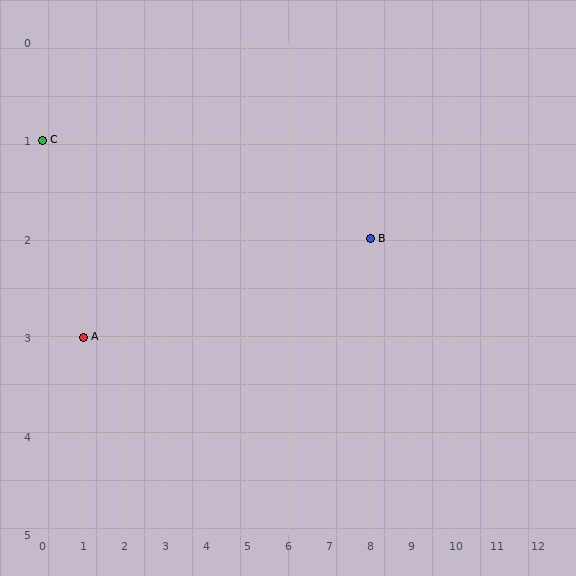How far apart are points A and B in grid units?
Points A and B are 7 columns and 1 row apart (about 7.1 grid units diagonally).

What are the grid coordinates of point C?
Point C is at grid coordinates (0, 1).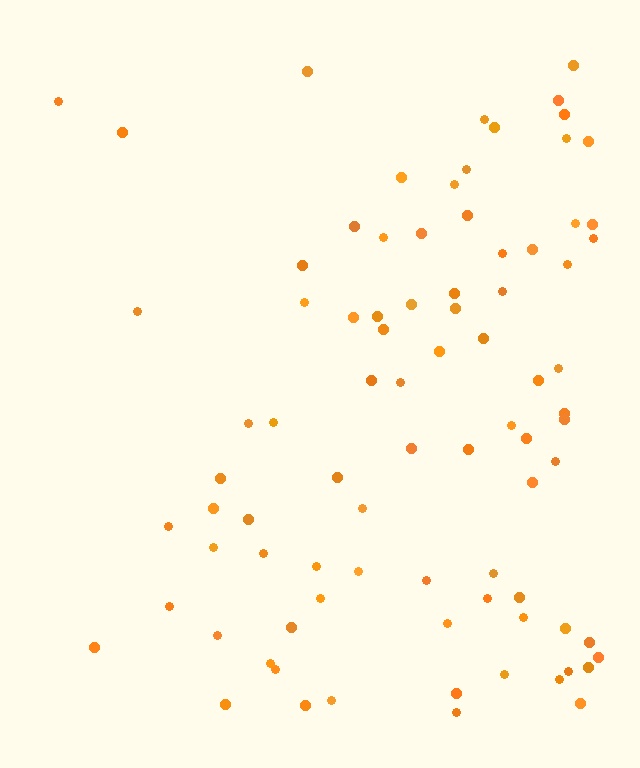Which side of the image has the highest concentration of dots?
The right.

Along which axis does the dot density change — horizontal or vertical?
Horizontal.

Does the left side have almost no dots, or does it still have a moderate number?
Still a moderate number, just noticeably fewer than the right.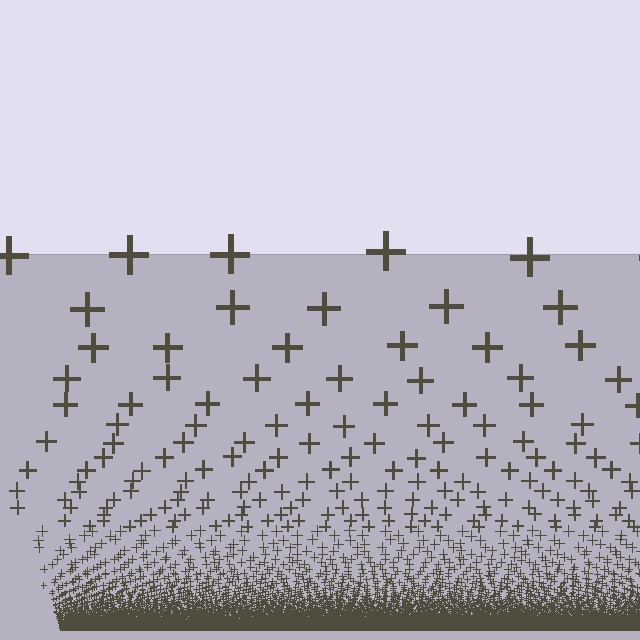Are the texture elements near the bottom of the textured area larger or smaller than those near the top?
Smaller. The gradient is inverted — elements near the bottom are smaller and denser.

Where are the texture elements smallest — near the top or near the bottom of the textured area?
Near the bottom.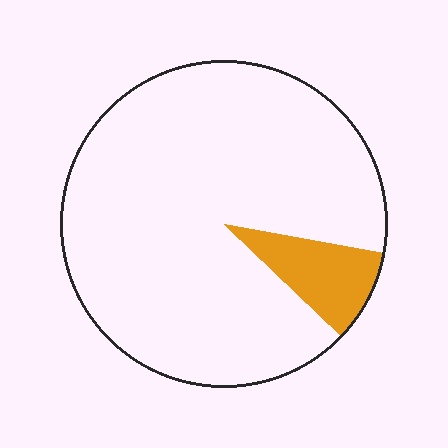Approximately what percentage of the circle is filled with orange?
Approximately 10%.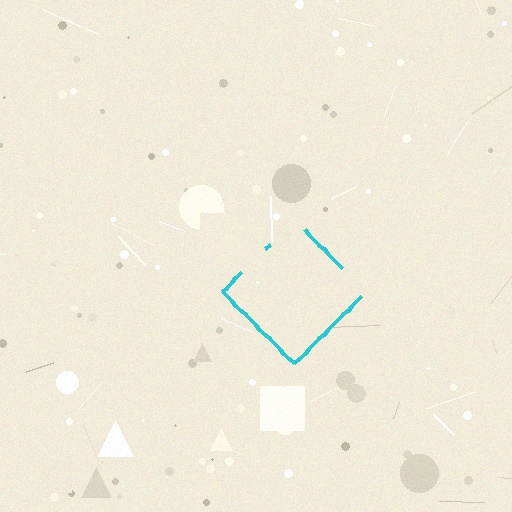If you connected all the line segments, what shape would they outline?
They would outline a diamond.